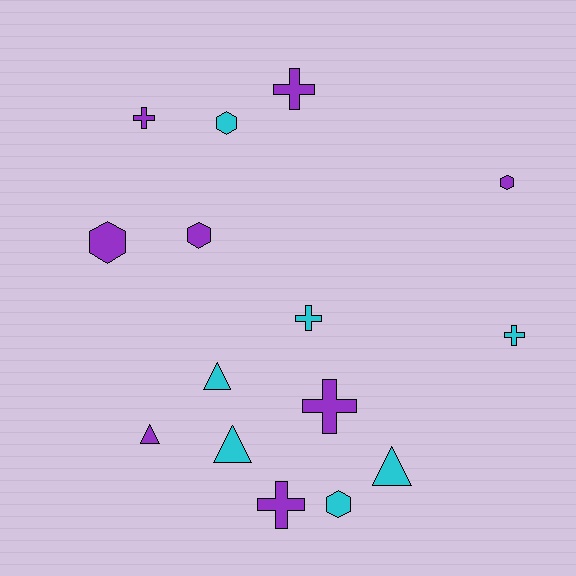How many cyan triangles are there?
There are 3 cyan triangles.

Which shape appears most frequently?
Cross, with 6 objects.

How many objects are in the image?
There are 15 objects.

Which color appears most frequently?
Purple, with 8 objects.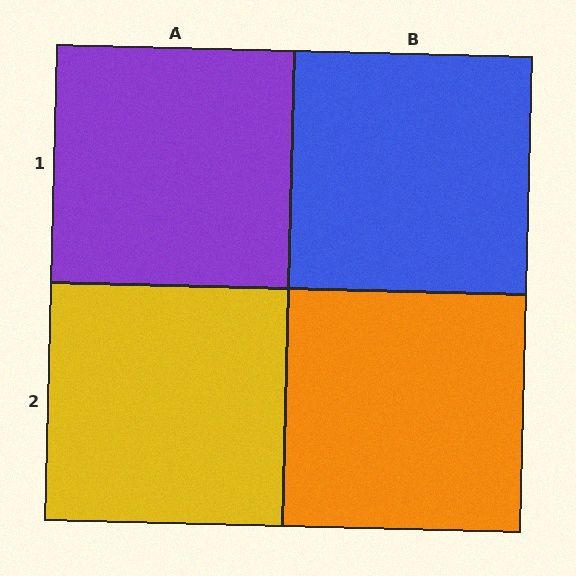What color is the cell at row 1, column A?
Purple.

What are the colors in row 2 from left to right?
Yellow, orange.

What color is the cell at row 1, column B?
Blue.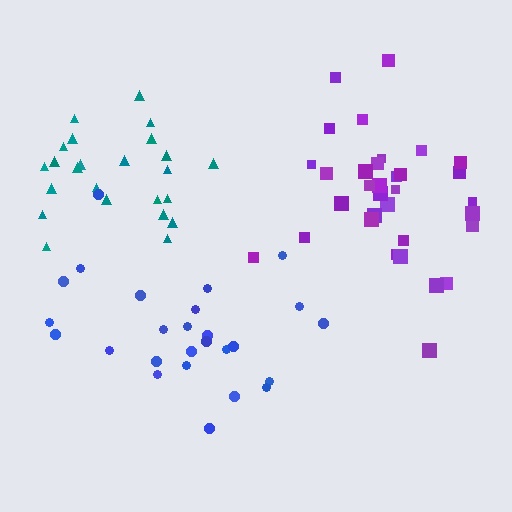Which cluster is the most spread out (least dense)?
Blue.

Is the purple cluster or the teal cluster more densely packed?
Purple.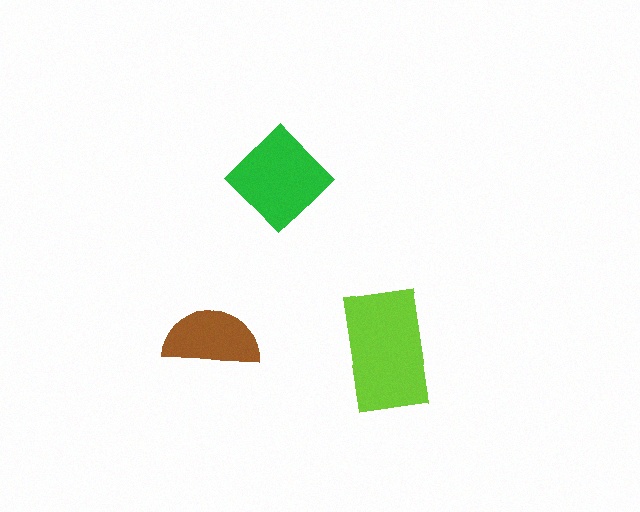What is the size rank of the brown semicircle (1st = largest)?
3rd.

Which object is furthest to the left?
The brown semicircle is leftmost.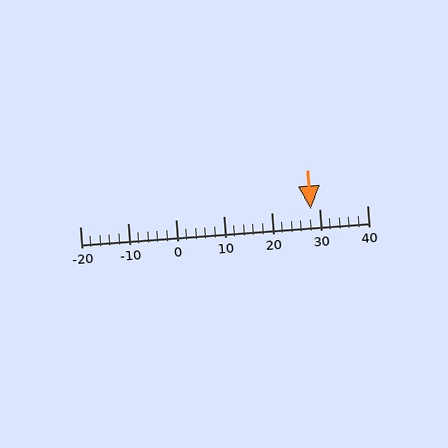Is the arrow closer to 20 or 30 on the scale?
The arrow is closer to 30.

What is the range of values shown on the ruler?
The ruler shows values from -20 to 40.